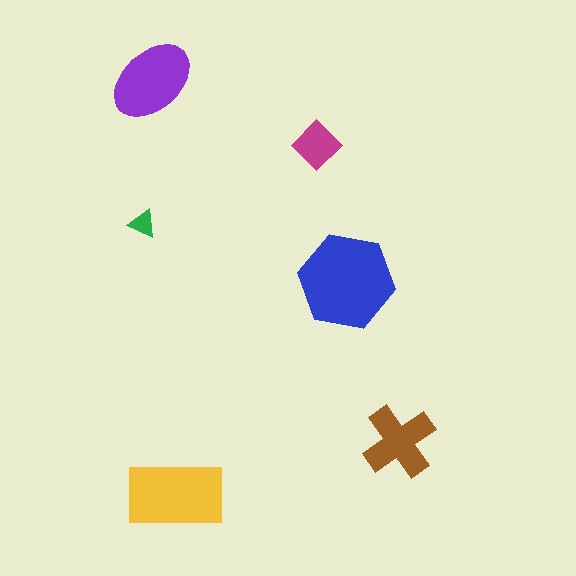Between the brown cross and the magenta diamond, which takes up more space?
The brown cross.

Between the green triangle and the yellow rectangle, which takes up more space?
The yellow rectangle.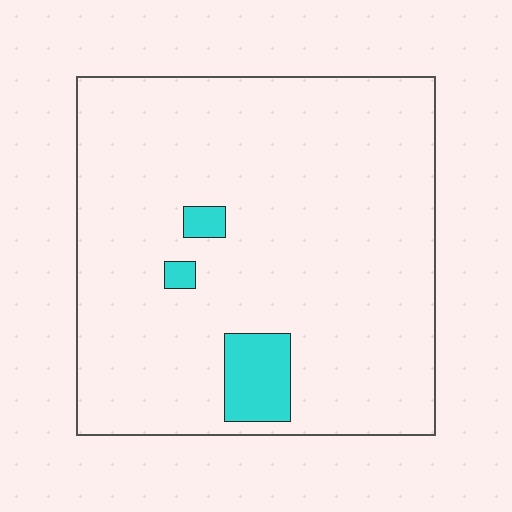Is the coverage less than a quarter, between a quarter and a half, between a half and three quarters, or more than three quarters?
Less than a quarter.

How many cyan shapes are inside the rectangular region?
3.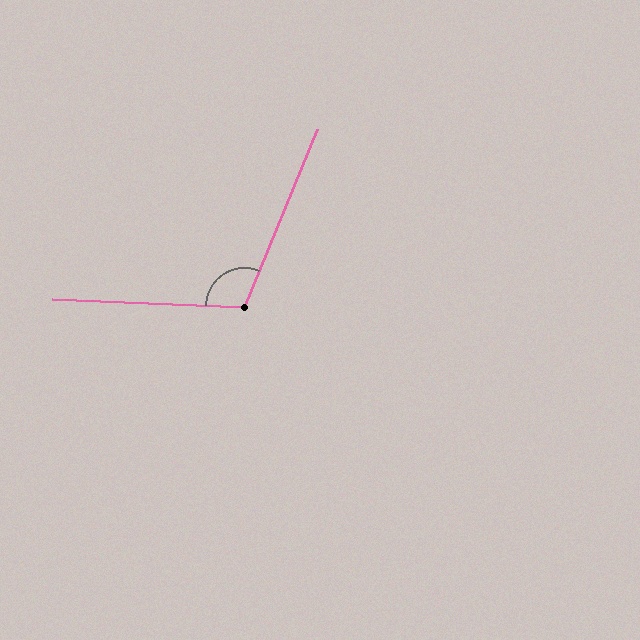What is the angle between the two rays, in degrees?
Approximately 110 degrees.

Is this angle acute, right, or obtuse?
It is obtuse.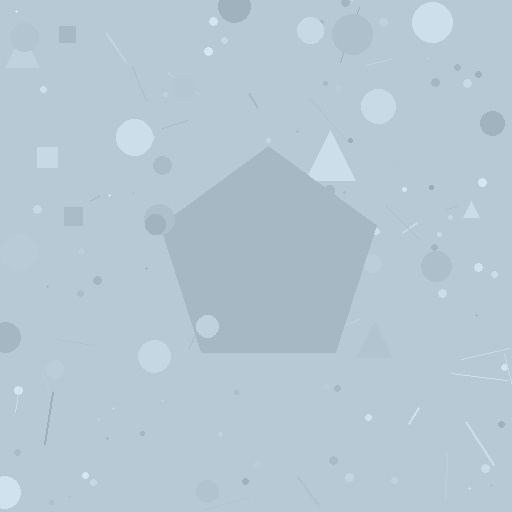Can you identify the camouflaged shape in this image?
The camouflaged shape is a pentagon.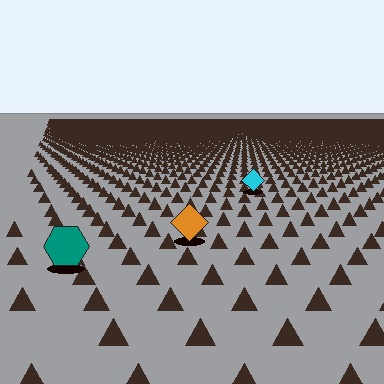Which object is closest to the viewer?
The teal hexagon is closest. The texture marks near it are larger and more spread out.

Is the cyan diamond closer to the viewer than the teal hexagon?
No. The teal hexagon is closer — you can tell from the texture gradient: the ground texture is coarser near it.